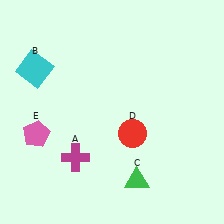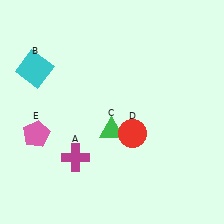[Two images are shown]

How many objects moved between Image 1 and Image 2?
1 object moved between the two images.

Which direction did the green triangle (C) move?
The green triangle (C) moved up.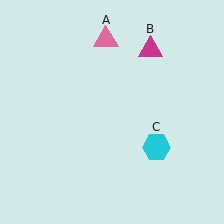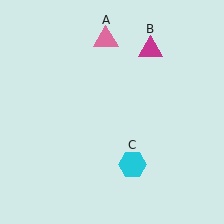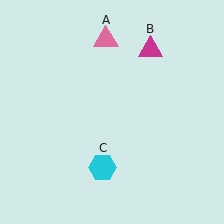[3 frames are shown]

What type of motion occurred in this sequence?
The cyan hexagon (object C) rotated clockwise around the center of the scene.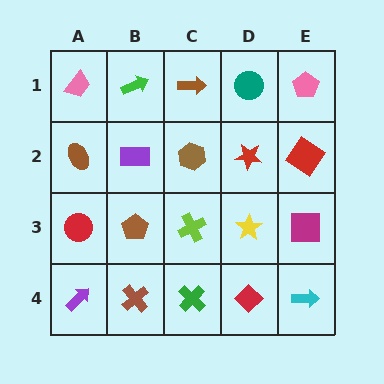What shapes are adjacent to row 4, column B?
A brown pentagon (row 3, column B), a purple arrow (row 4, column A), a green cross (row 4, column C).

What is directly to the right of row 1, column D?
A pink pentagon.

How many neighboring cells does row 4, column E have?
2.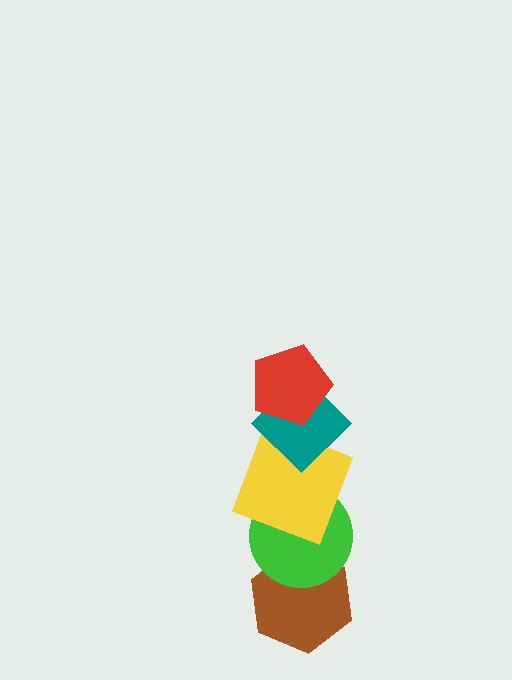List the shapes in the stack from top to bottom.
From top to bottom: the red pentagon, the teal diamond, the yellow square, the green circle, the brown hexagon.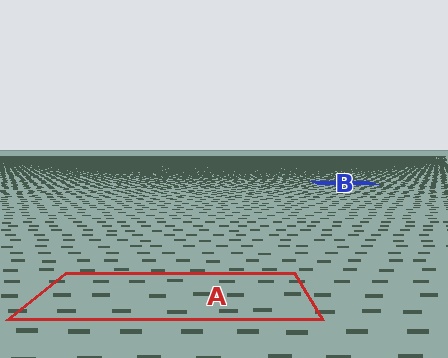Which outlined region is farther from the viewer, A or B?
Region B is farther from the viewer — the texture elements inside it appear smaller and more densely packed.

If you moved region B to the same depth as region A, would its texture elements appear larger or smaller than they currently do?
They would appear larger. At a closer depth, the same texture elements are projected at a bigger on-screen size.